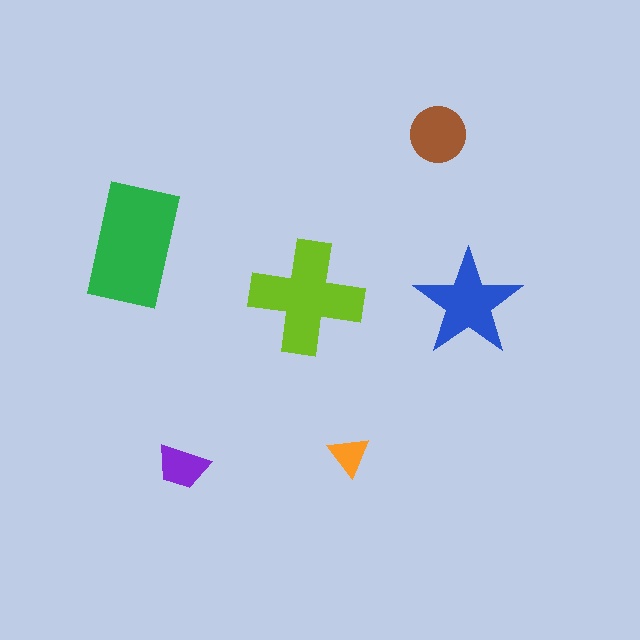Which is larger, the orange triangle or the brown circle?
The brown circle.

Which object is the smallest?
The orange triangle.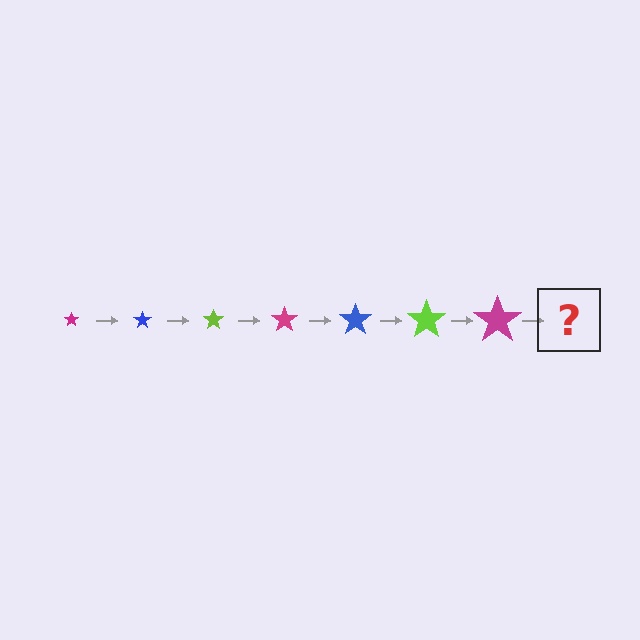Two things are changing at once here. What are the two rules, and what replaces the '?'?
The two rules are that the star grows larger each step and the color cycles through magenta, blue, and lime. The '?' should be a blue star, larger than the previous one.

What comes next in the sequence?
The next element should be a blue star, larger than the previous one.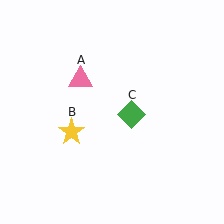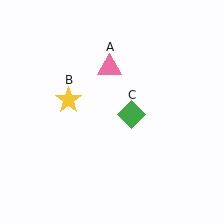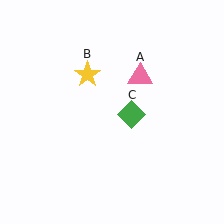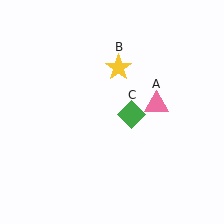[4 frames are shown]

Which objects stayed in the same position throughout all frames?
Green diamond (object C) remained stationary.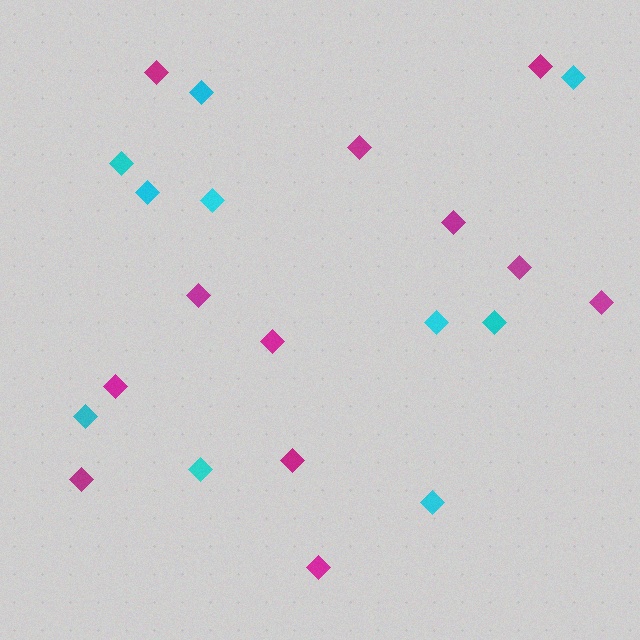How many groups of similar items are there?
There are 2 groups: one group of cyan diamonds (10) and one group of magenta diamonds (12).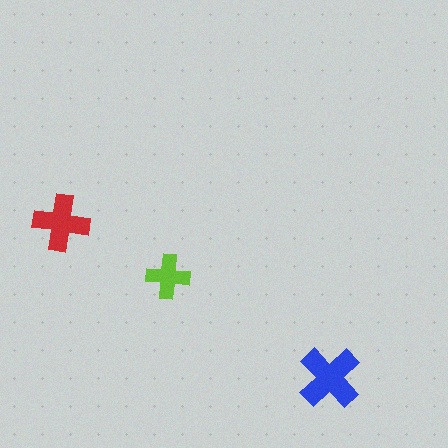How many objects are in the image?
There are 3 objects in the image.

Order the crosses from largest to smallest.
the blue one, the red one, the lime one.